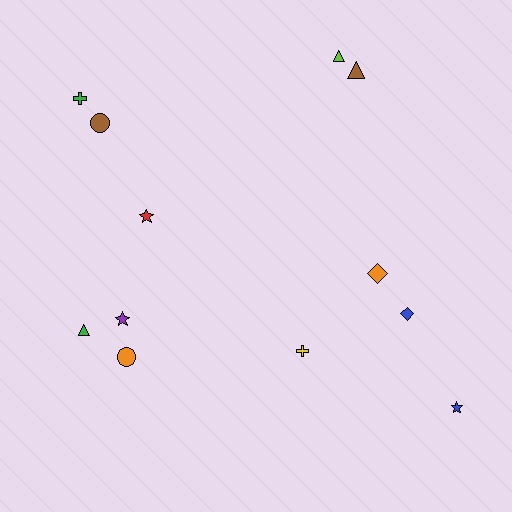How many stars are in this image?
There are 3 stars.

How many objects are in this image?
There are 12 objects.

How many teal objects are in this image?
There are no teal objects.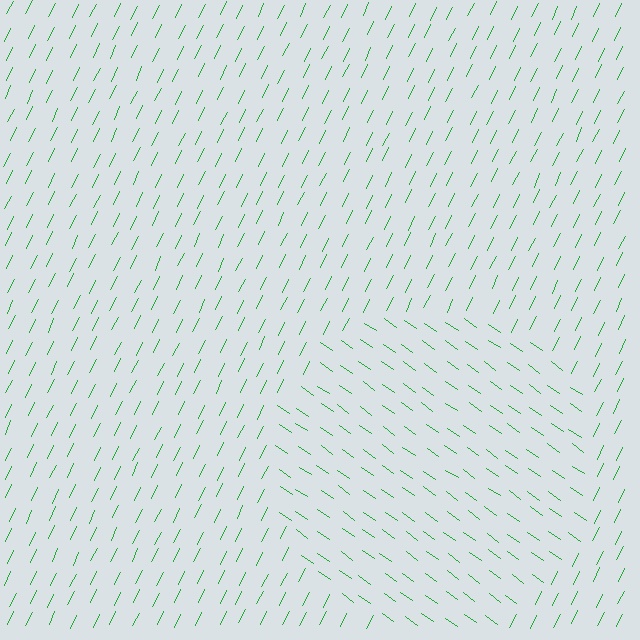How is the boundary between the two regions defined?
The boundary is defined purely by a change in line orientation (approximately 81 degrees difference). All lines are the same color and thickness.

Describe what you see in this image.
The image is filled with small green line segments. A circle region in the image has lines oriented differently from the surrounding lines, creating a visible texture boundary.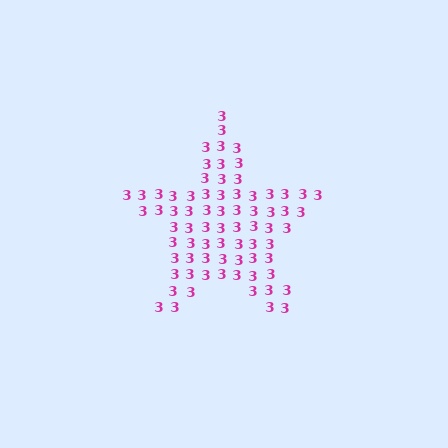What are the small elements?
The small elements are digit 3's.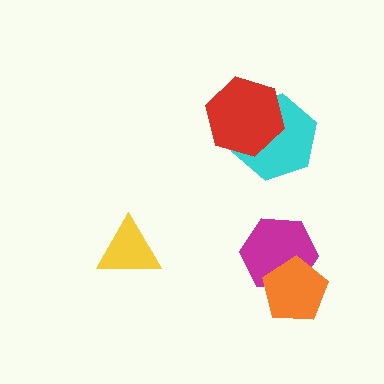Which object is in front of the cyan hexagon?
The red hexagon is in front of the cyan hexagon.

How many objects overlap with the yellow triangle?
0 objects overlap with the yellow triangle.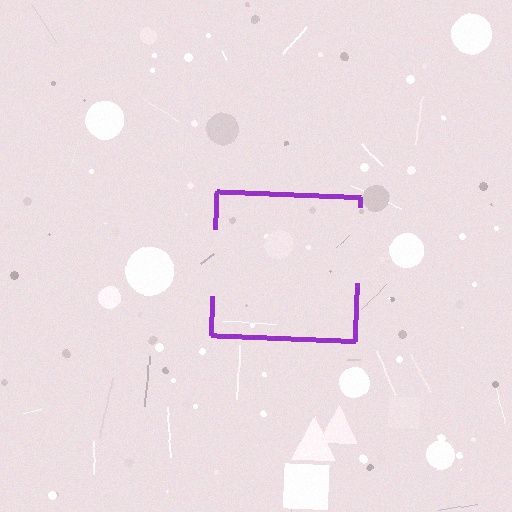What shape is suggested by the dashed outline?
The dashed outline suggests a square.